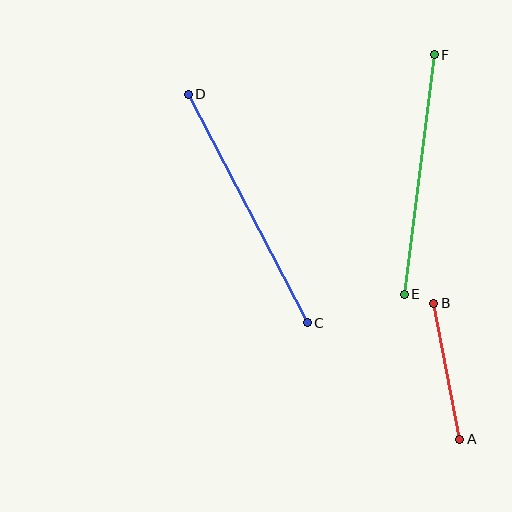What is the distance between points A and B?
The distance is approximately 139 pixels.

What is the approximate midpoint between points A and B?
The midpoint is at approximately (447, 371) pixels.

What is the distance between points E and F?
The distance is approximately 242 pixels.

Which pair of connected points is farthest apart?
Points C and D are farthest apart.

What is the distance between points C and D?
The distance is approximately 258 pixels.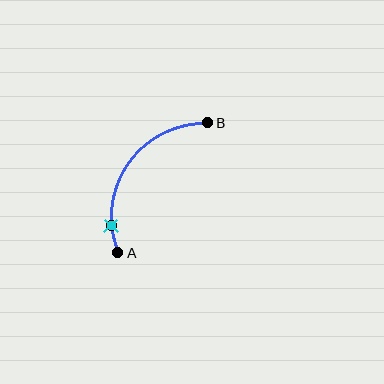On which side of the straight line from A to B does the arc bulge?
The arc bulges above and to the left of the straight line connecting A and B.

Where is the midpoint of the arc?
The arc midpoint is the point on the curve farthest from the straight line joining A and B. It sits above and to the left of that line.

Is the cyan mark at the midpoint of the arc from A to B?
No. The cyan mark lies on the arc but is closer to endpoint A. The arc midpoint would be at the point on the curve equidistant along the arc from both A and B.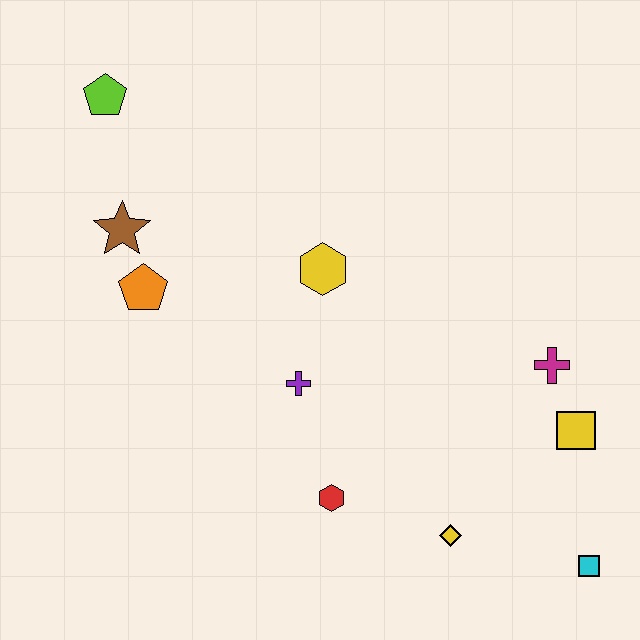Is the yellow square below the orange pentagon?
Yes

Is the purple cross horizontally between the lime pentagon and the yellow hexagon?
Yes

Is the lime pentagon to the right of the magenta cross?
No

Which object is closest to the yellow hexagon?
The purple cross is closest to the yellow hexagon.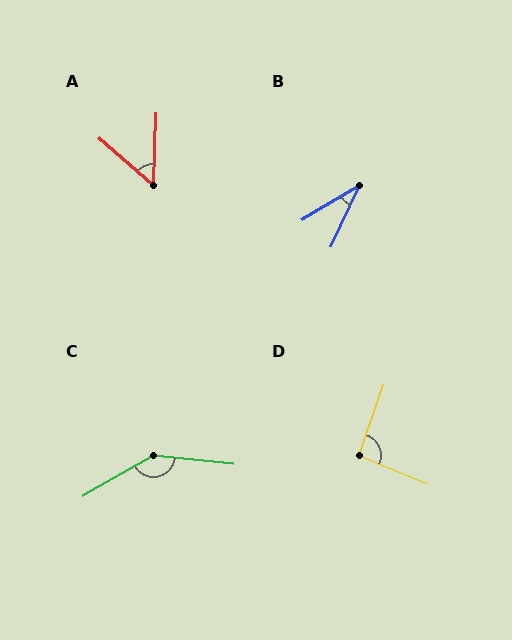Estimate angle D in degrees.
Approximately 93 degrees.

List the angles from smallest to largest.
B (34°), A (51°), D (93°), C (144°).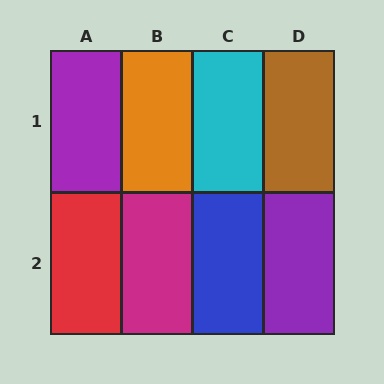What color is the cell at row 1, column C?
Cyan.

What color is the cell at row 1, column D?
Brown.